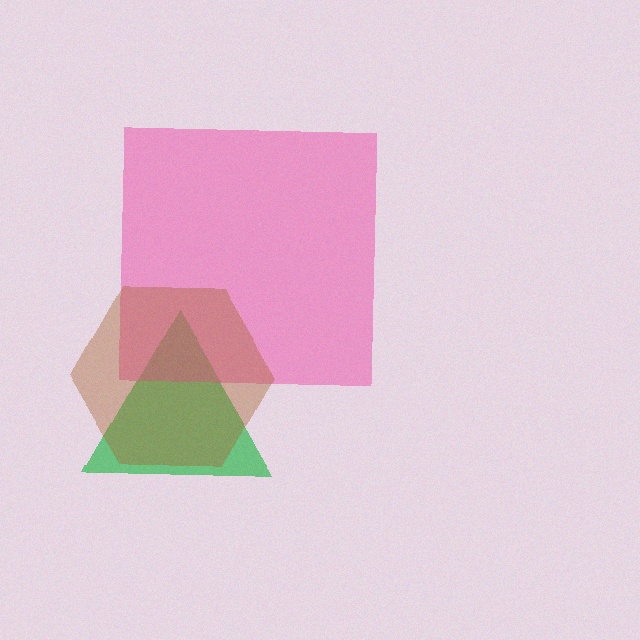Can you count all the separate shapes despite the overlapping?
Yes, there are 3 separate shapes.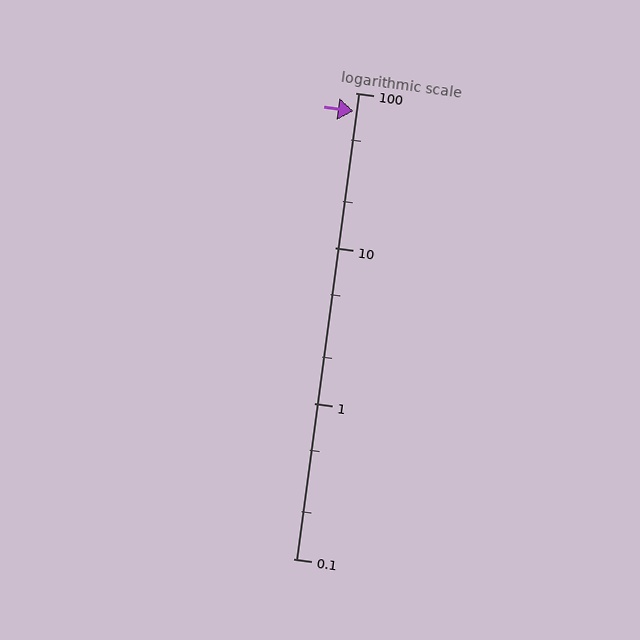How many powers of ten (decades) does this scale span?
The scale spans 3 decades, from 0.1 to 100.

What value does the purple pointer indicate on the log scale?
The pointer indicates approximately 76.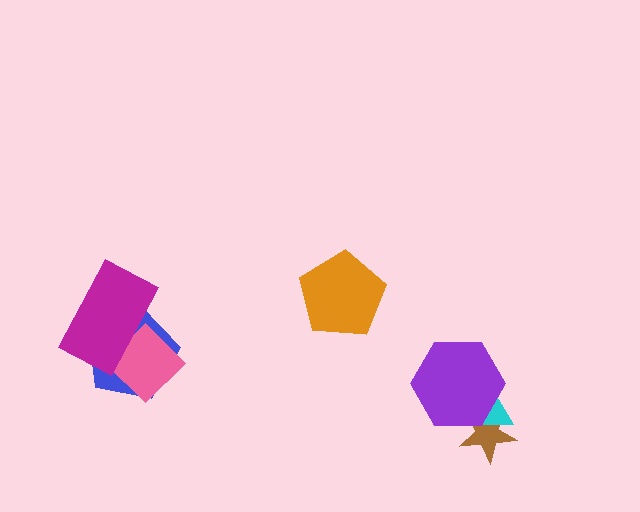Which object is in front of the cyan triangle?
The purple hexagon is in front of the cyan triangle.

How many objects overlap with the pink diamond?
2 objects overlap with the pink diamond.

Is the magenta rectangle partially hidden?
No, no other shape covers it.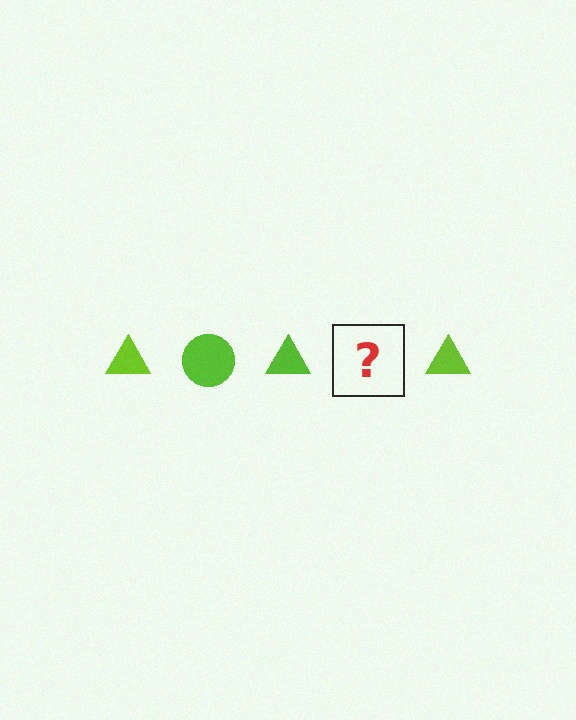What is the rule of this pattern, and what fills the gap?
The rule is that the pattern cycles through triangle, circle shapes in lime. The gap should be filled with a lime circle.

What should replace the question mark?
The question mark should be replaced with a lime circle.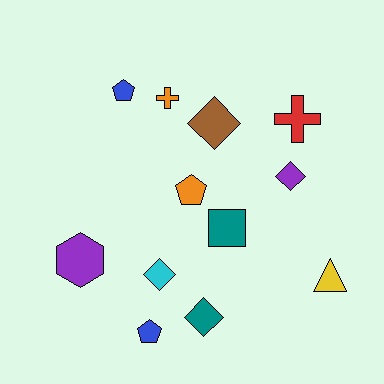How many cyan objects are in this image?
There is 1 cyan object.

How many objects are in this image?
There are 12 objects.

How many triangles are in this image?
There is 1 triangle.